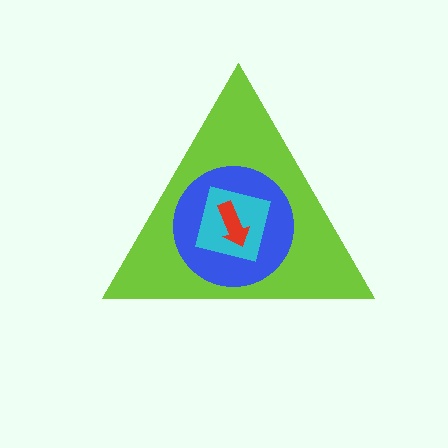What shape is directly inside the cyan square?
The red arrow.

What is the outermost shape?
The lime triangle.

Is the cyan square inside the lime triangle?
Yes.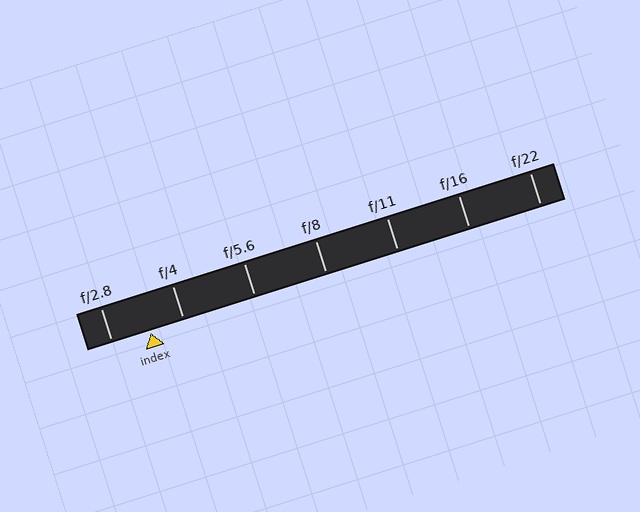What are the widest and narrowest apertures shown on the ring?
The widest aperture shown is f/2.8 and the narrowest is f/22.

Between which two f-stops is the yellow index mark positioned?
The index mark is between f/2.8 and f/4.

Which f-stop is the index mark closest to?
The index mark is closest to f/4.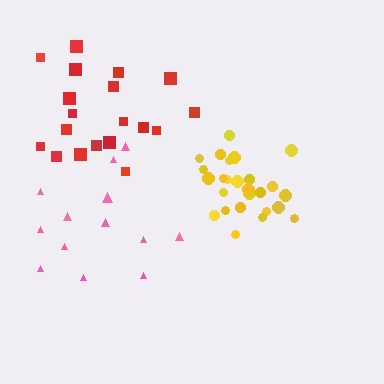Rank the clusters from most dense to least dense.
yellow, pink, red.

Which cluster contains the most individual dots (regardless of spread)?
Yellow (26).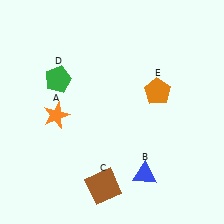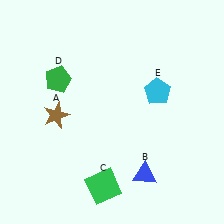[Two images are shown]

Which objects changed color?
A changed from orange to brown. C changed from brown to green. E changed from orange to cyan.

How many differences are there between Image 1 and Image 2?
There are 3 differences between the two images.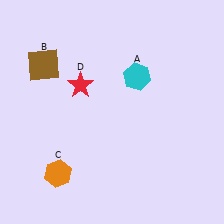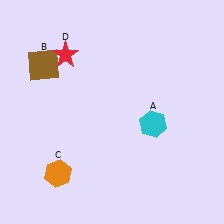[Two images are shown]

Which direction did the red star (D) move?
The red star (D) moved up.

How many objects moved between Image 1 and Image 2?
2 objects moved between the two images.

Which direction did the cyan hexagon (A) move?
The cyan hexagon (A) moved down.